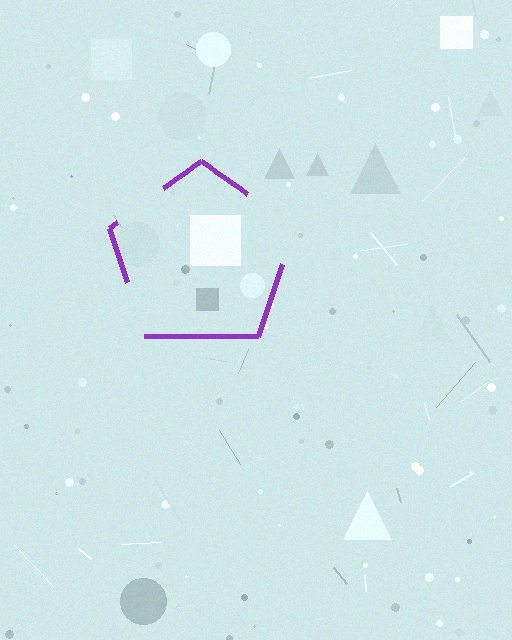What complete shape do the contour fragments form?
The contour fragments form a pentagon.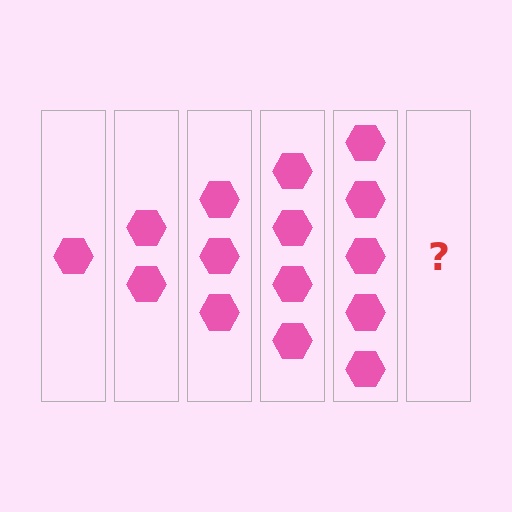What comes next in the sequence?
The next element should be 6 hexagons.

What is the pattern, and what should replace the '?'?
The pattern is that each step adds one more hexagon. The '?' should be 6 hexagons.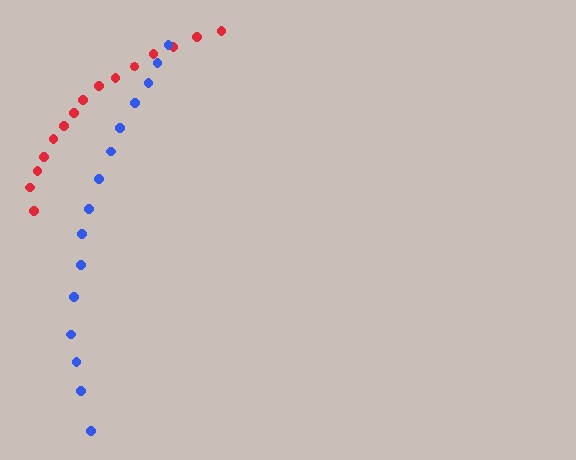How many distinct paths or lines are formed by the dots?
There are 2 distinct paths.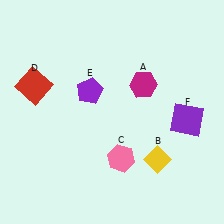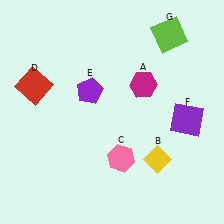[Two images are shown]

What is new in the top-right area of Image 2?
A lime square (G) was added in the top-right area of Image 2.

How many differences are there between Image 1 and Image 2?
There is 1 difference between the two images.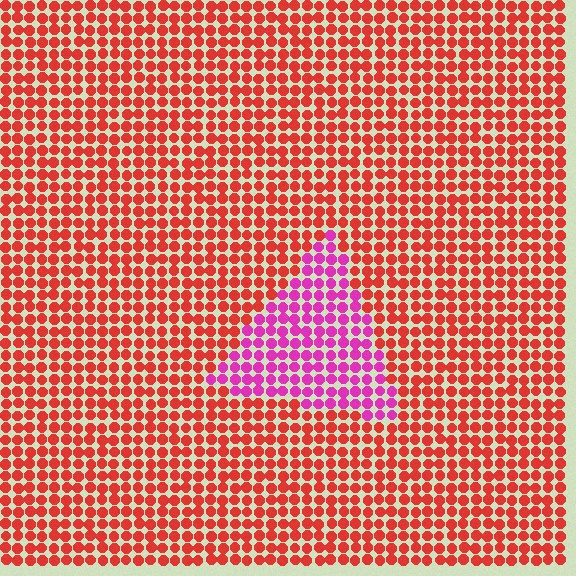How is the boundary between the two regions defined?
The boundary is defined purely by a slight shift in hue (about 48 degrees). Spacing, size, and orientation are identical on both sides.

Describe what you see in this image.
The image is filled with small red elements in a uniform arrangement. A triangle-shaped region is visible where the elements are tinted to a slightly different hue, forming a subtle color boundary.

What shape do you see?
I see a triangle.